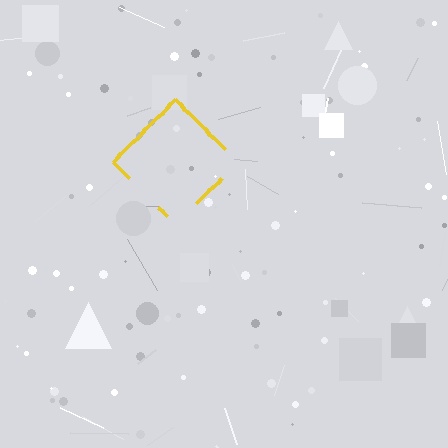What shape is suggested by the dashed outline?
The dashed outline suggests a diamond.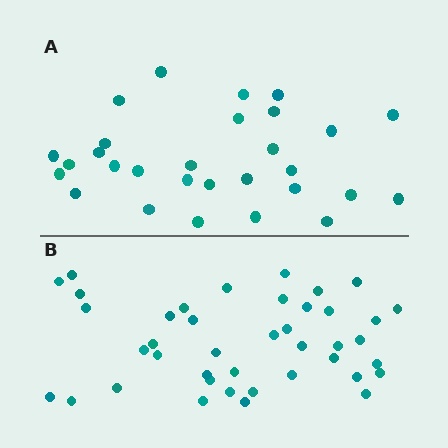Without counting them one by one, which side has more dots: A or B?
Region B (the bottom region) has more dots.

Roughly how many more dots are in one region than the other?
Region B has roughly 12 or so more dots than region A.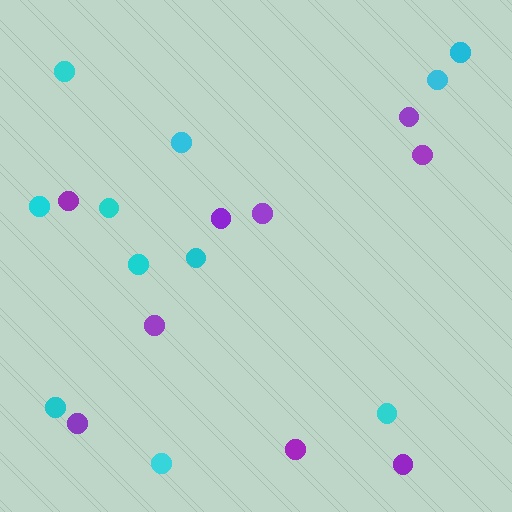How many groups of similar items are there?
There are 2 groups: one group of cyan circles (11) and one group of purple circles (9).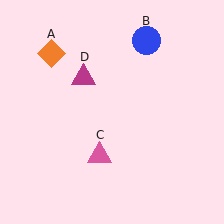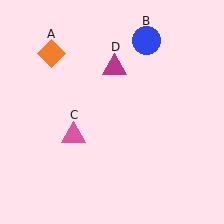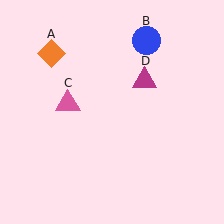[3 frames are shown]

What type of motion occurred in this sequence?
The pink triangle (object C), magenta triangle (object D) rotated clockwise around the center of the scene.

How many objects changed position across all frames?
2 objects changed position: pink triangle (object C), magenta triangle (object D).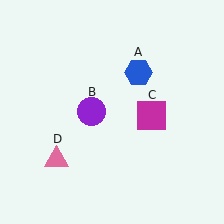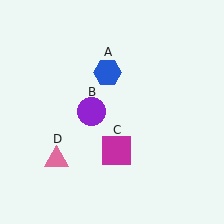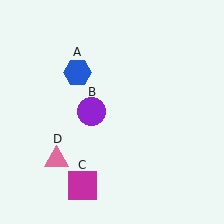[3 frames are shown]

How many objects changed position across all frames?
2 objects changed position: blue hexagon (object A), magenta square (object C).